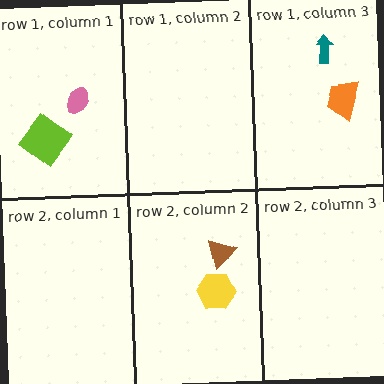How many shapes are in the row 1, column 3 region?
2.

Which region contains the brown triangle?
The row 2, column 2 region.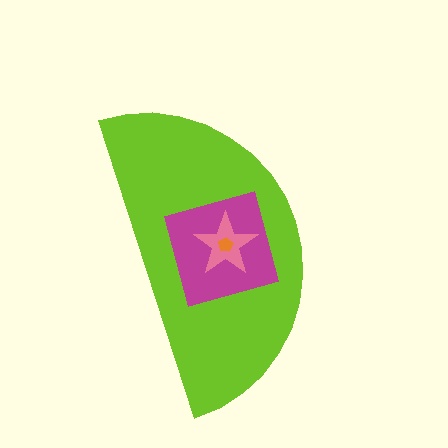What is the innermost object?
The orange pentagon.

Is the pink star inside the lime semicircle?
Yes.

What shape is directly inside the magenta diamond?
The pink star.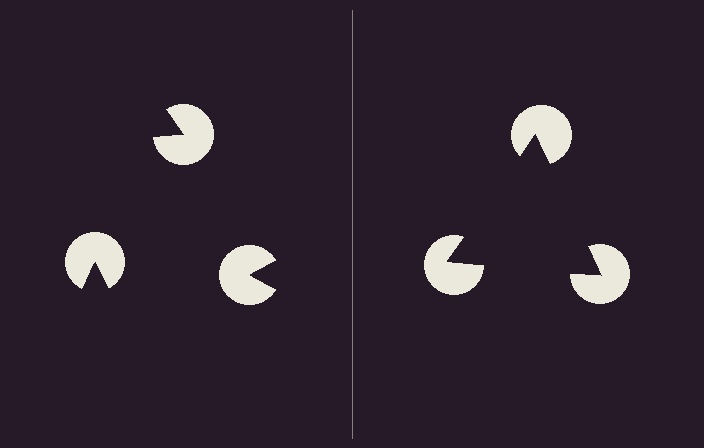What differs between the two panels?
The pac-man discs are positioned identically on both sides; only the wedge orientations differ. On the right they align to a triangle; on the left they are misaligned.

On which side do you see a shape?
An illusory triangle appears on the right side. On the left side the wedge cuts are rotated, so no coherent shape forms.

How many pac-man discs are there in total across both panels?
6 — 3 on each side.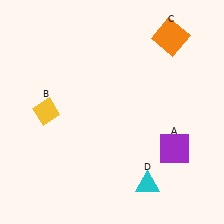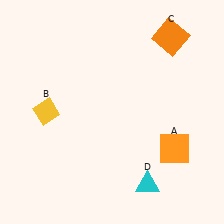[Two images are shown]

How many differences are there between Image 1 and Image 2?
There is 1 difference between the two images.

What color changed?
The square (A) changed from purple in Image 1 to orange in Image 2.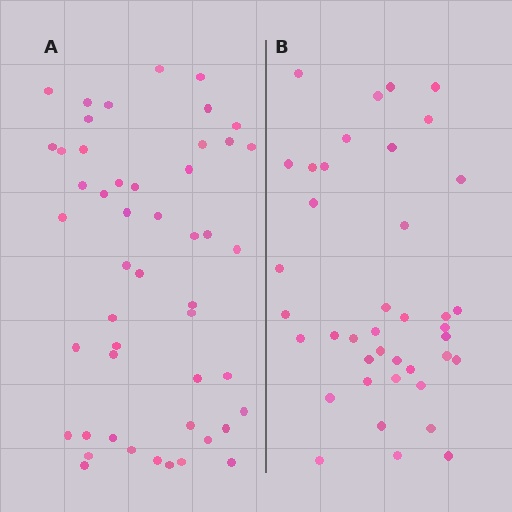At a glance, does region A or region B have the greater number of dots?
Region A (the left region) has more dots.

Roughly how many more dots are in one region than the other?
Region A has roughly 8 or so more dots than region B.